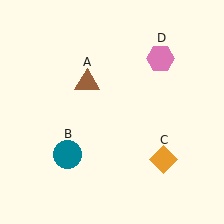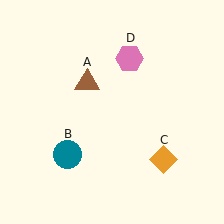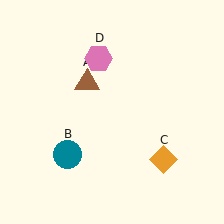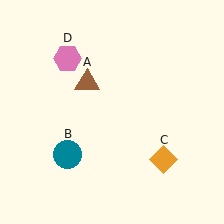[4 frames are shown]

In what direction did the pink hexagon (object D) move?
The pink hexagon (object D) moved left.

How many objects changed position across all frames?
1 object changed position: pink hexagon (object D).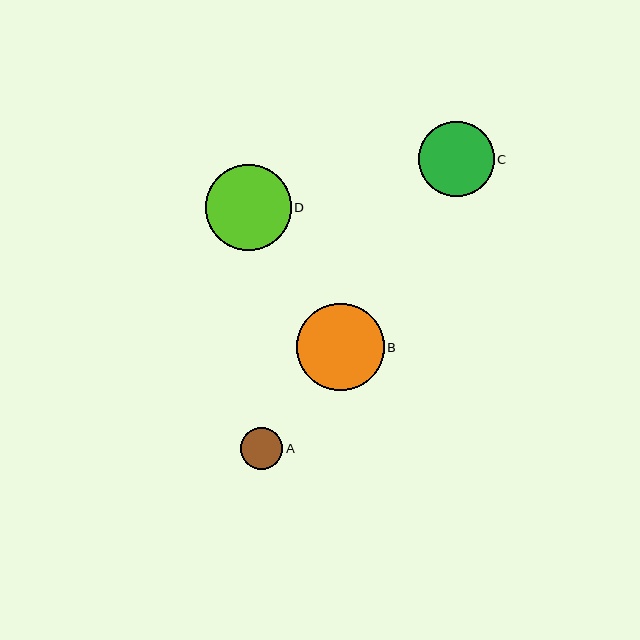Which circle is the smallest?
Circle A is the smallest with a size of approximately 42 pixels.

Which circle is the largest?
Circle B is the largest with a size of approximately 88 pixels.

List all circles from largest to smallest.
From largest to smallest: B, D, C, A.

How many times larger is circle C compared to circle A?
Circle C is approximately 1.8 times the size of circle A.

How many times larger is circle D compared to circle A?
Circle D is approximately 2.0 times the size of circle A.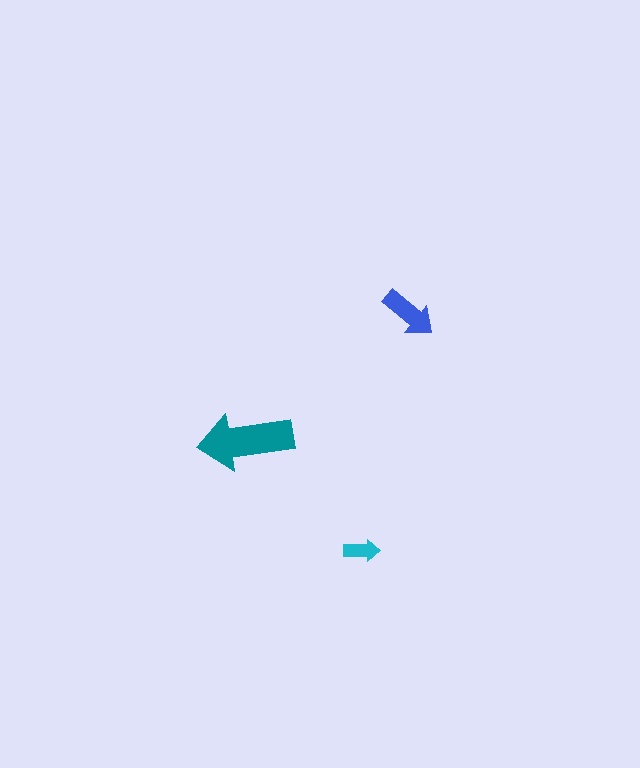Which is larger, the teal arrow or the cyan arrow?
The teal one.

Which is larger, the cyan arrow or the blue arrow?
The blue one.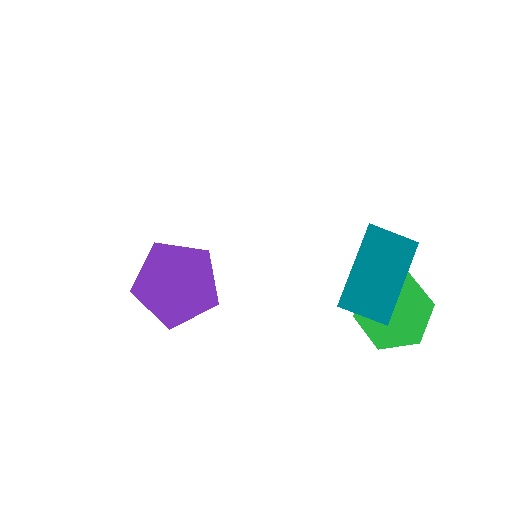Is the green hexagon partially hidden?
Yes, it is partially covered by another shape.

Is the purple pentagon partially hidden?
No, no other shape covers it.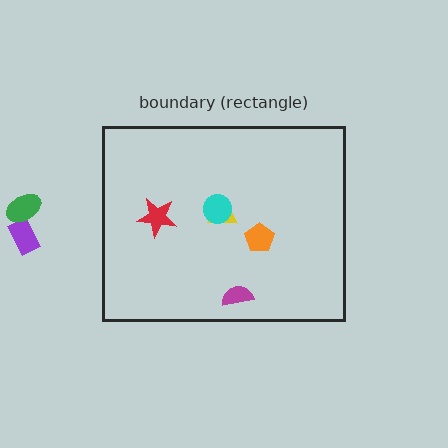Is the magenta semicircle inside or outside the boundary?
Inside.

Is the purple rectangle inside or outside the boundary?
Outside.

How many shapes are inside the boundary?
5 inside, 2 outside.